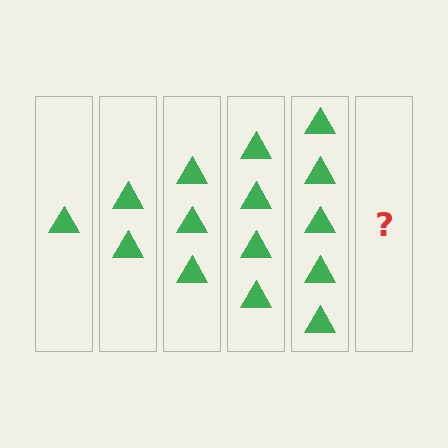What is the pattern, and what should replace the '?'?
The pattern is that each step adds one more triangle. The '?' should be 6 triangles.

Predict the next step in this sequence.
The next step is 6 triangles.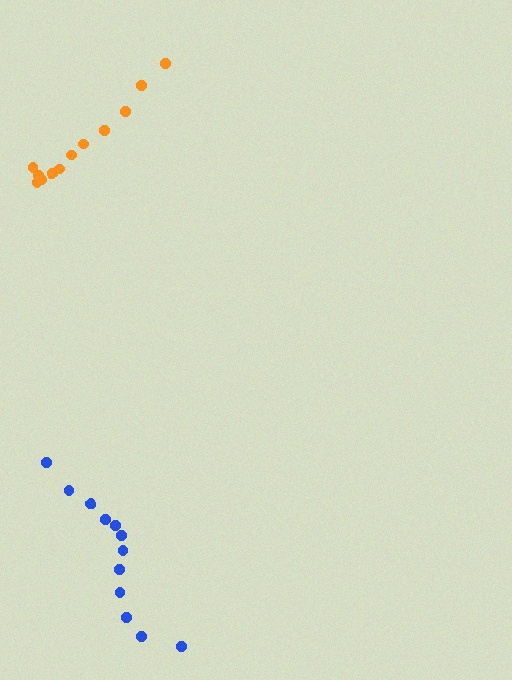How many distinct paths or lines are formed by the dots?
There are 2 distinct paths.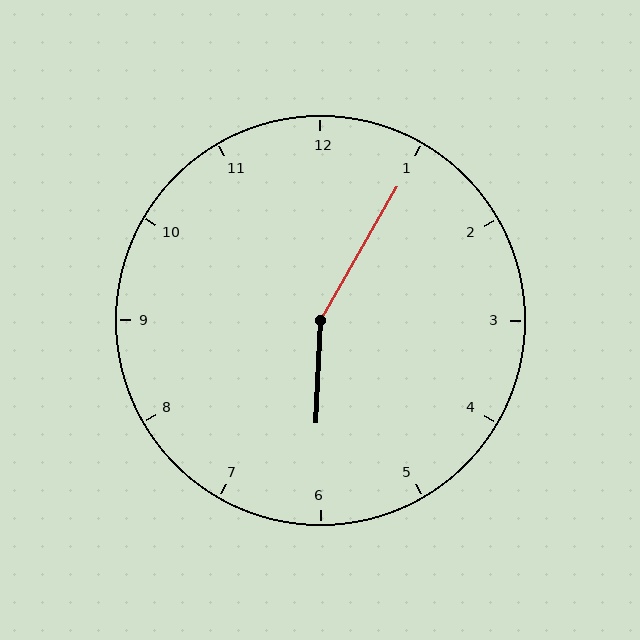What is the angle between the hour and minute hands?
Approximately 152 degrees.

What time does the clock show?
6:05.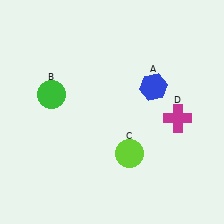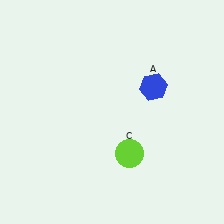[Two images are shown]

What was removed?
The magenta cross (D), the green circle (B) were removed in Image 2.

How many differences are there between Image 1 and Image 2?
There are 2 differences between the two images.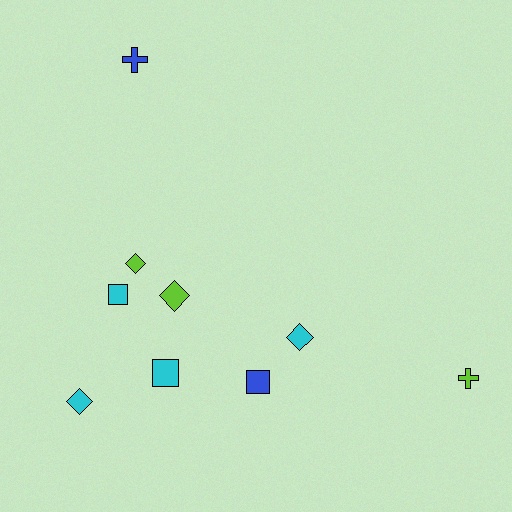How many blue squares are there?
There is 1 blue square.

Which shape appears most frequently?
Diamond, with 4 objects.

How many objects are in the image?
There are 9 objects.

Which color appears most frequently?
Cyan, with 4 objects.